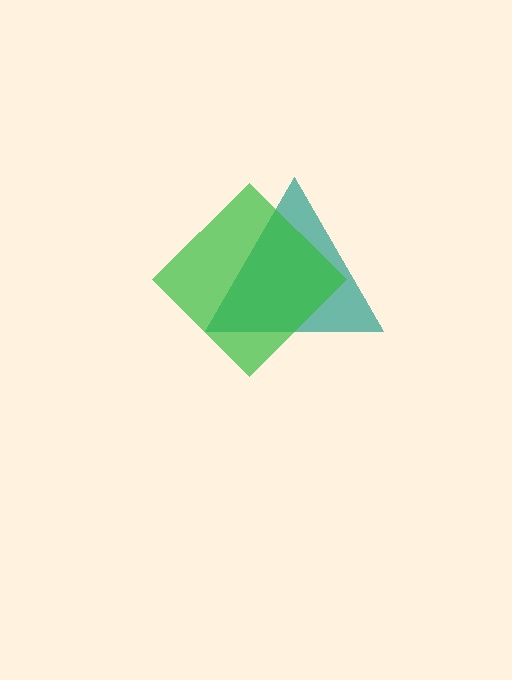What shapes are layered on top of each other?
The layered shapes are: a teal triangle, a green diamond.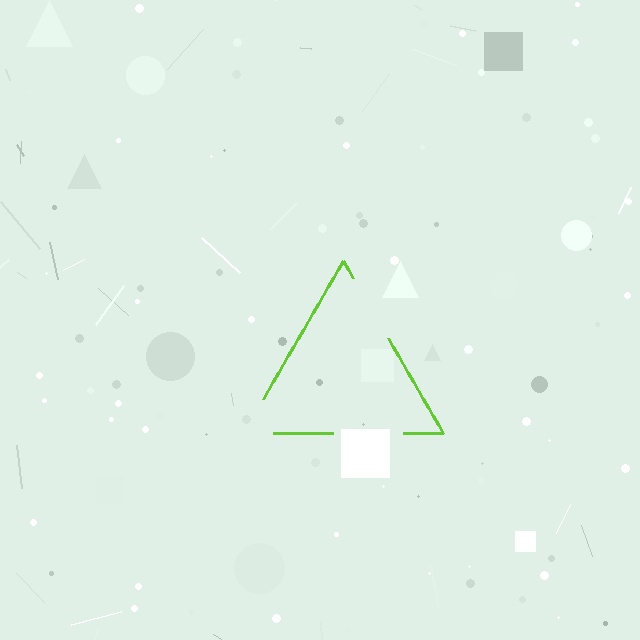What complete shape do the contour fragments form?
The contour fragments form a triangle.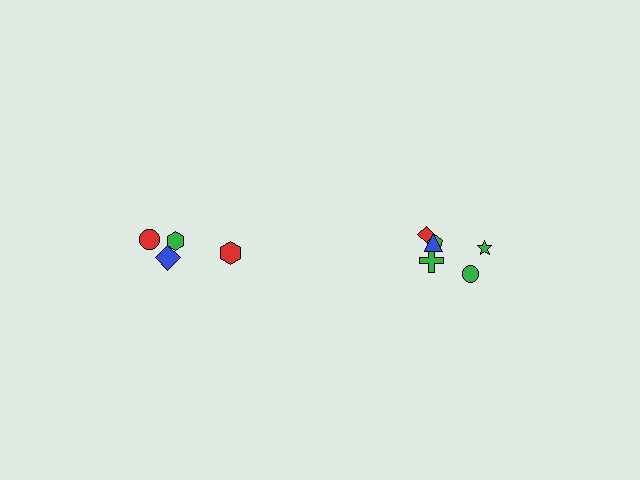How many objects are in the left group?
There are 4 objects.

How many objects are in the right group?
There are 6 objects.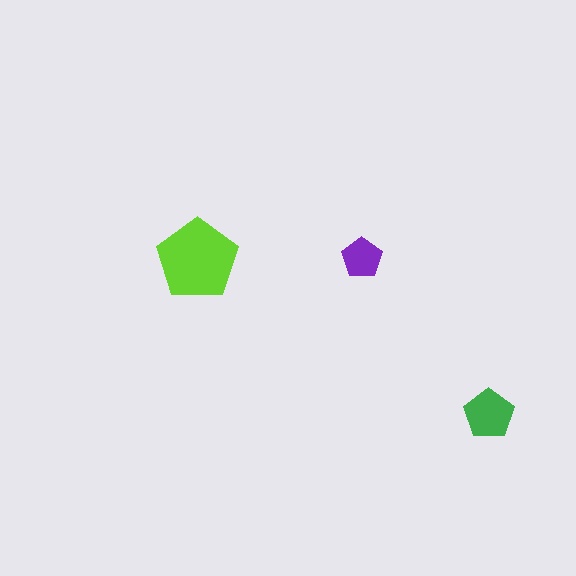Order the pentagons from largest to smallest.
the lime one, the green one, the purple one.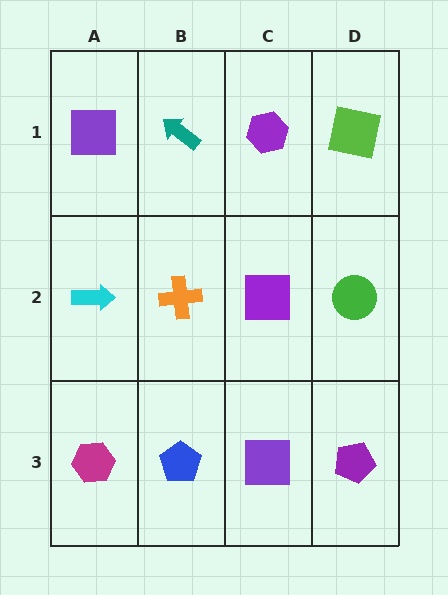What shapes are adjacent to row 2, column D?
A lime square (row 1, column D), a purple pentagon (row 3, column D), a purple square (row 2, column C).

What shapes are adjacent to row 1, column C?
A purple square (row 2, column C), a teal arrow (row 1, column B), a lime square (row 1, column D).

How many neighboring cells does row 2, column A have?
3.